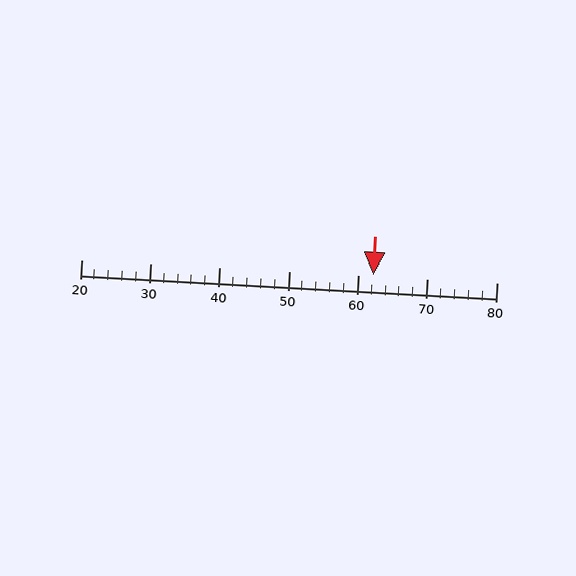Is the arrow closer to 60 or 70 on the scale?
The arrow is closer to 60.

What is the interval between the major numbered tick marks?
The major tick marks are spaced 10 units apart.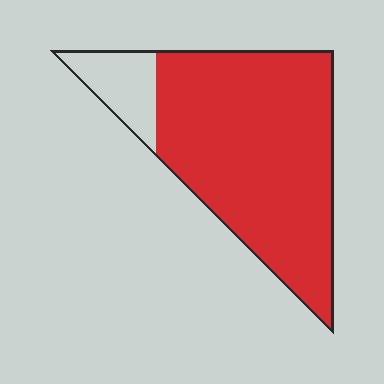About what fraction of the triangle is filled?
About seven eighths (7/8).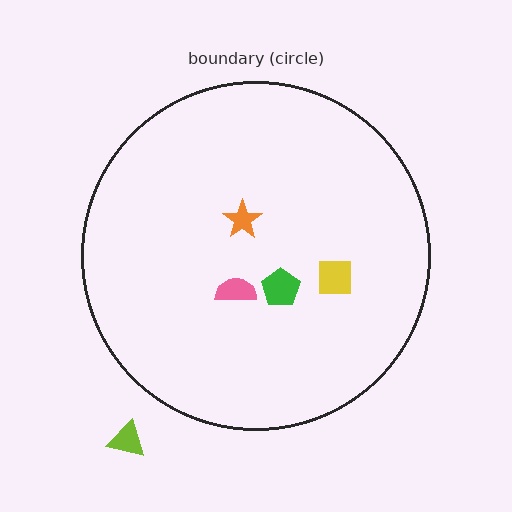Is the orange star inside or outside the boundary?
Inside.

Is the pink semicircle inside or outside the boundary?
Inside.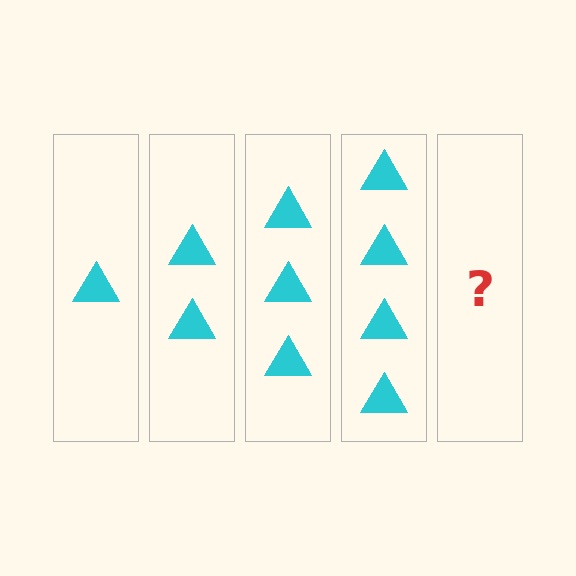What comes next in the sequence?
The next element should be 5 triangles.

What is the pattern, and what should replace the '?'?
The pattern is that each step adds one more triangle. The '?' should be 5 triangles.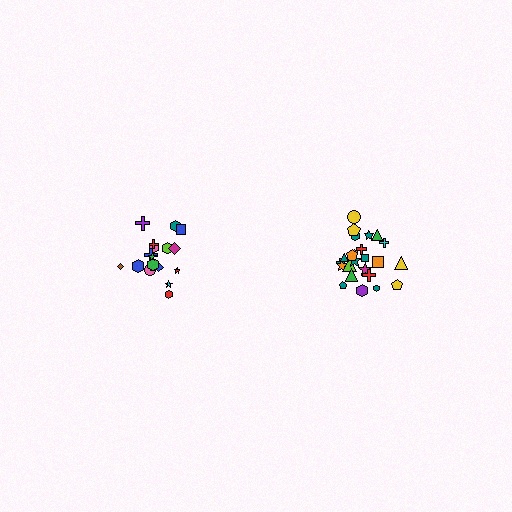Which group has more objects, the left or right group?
The right group.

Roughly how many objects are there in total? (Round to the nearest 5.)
Roughly 45 objects in total.